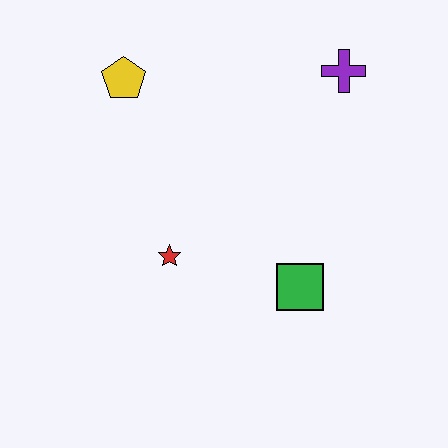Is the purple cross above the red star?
Yes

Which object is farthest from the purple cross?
The red star is farthest from the purple cross.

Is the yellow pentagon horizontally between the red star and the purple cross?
No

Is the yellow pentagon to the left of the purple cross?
Yes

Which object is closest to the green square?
The red star is closest to the green square.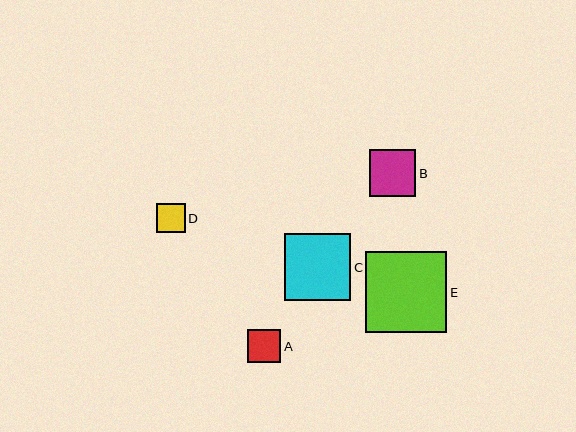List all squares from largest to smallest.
From largest to smallest: E, C, B, A, D.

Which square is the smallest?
Square D is the smallest with a size of approximately 29 pixels.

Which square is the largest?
Square E is the largest with a size of approximately 82 pixels.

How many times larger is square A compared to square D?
Square A is approximately 1.2 times the size of square D.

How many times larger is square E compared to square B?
Square E is approximately 1.8 times the size of square B.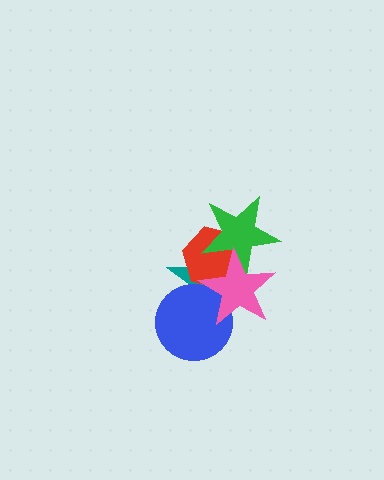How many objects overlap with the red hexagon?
3 objects overlap with the red hexagon.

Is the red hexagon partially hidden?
Yes, it is partially covered by another shape.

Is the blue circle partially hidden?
Yes, it is partially covered by another shape.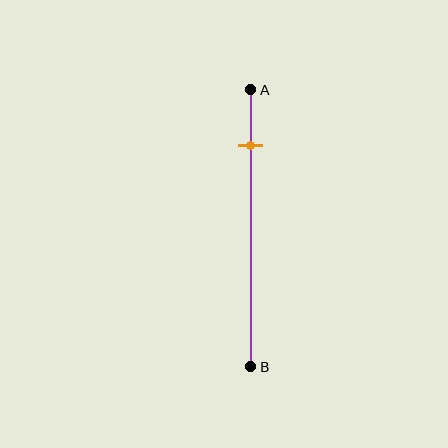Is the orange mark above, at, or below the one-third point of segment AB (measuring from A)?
The orange mark is above the one-third point of segment AB.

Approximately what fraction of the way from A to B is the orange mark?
The orange mark is approximately 20% of the way from A to B.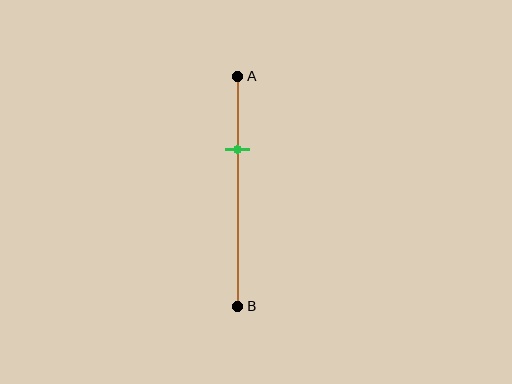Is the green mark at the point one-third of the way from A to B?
Yes, the mark is approximately at the one-third point.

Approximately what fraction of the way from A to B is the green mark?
The green mark is approximately 30% of the way from A to B.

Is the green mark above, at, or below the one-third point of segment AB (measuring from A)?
The green mark is approximately at the one-third point of segment AB.